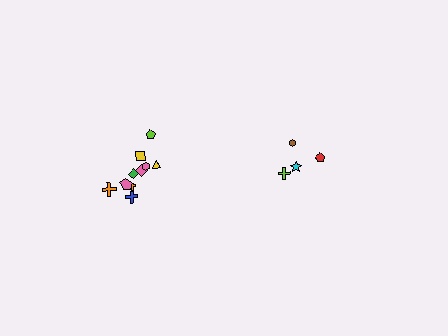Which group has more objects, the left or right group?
The left group.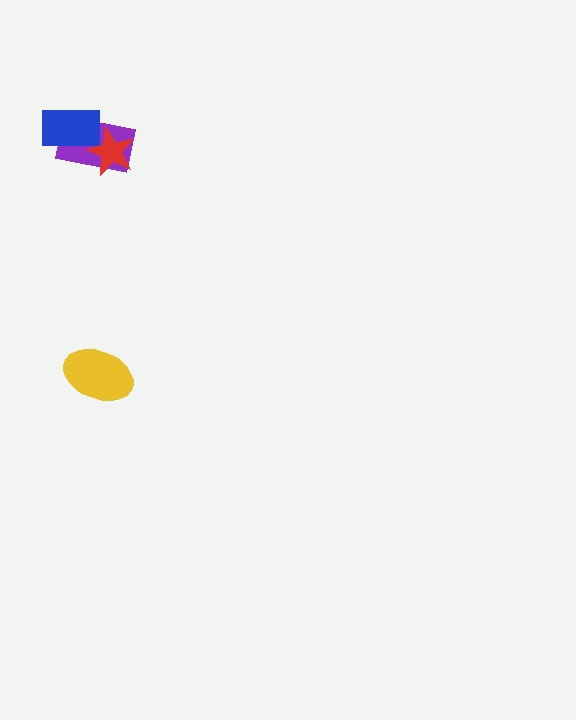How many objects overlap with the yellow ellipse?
0 objects overlap with the yellow ellipse.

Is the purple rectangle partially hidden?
Yes, it is partially covered by another shape.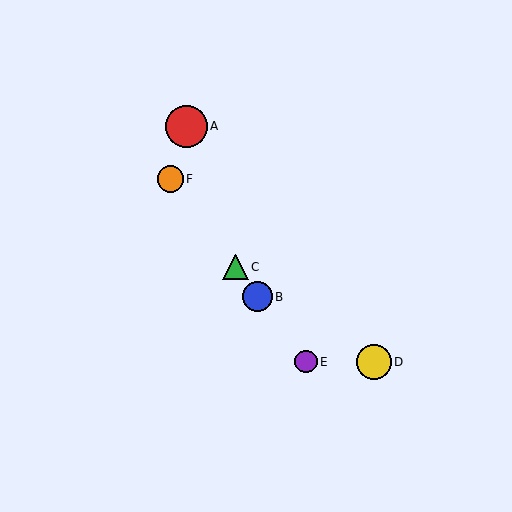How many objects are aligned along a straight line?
4 objects (B, C, E, F) are aligned along a straight line.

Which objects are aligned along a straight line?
Objects B, C, E, F are aligned along a straight line.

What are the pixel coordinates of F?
Object F is at (170, 179).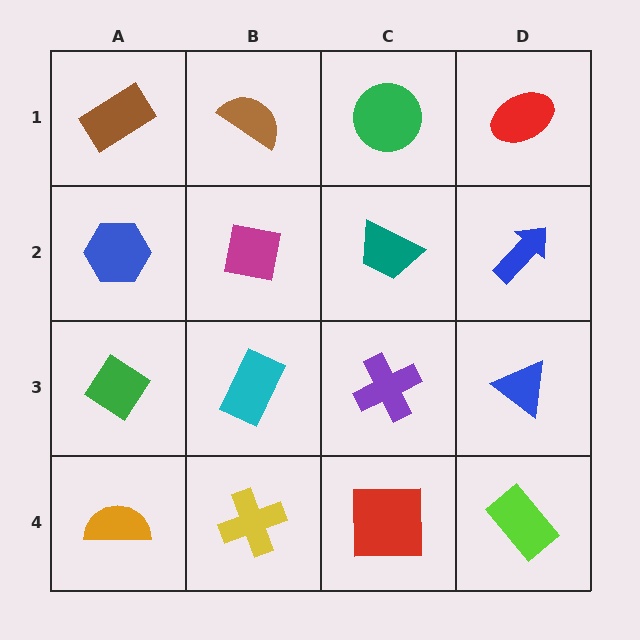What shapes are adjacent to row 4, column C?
A purple cross (row 3, column C), a yellow cross (row 4, column B), a lime rectangle (row 4, column D).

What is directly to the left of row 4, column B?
An orange semicircle.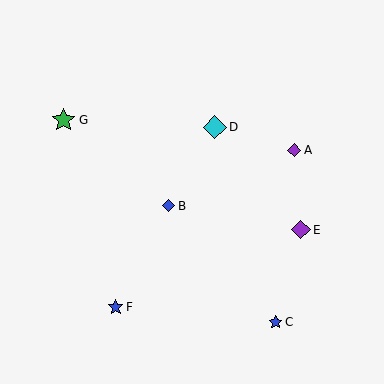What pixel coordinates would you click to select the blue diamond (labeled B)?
Click at (168, 206) to select the blue diamond B.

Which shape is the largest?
The green star (labeled G) is the largest.